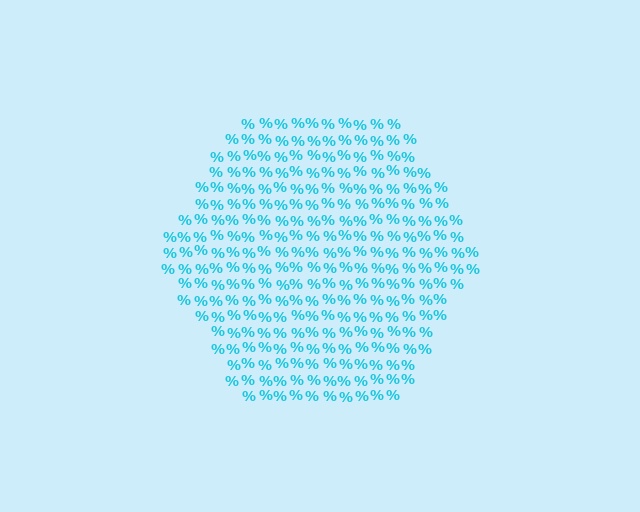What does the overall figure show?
The overall figure shows a hexagon.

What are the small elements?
The small elements are percent signs.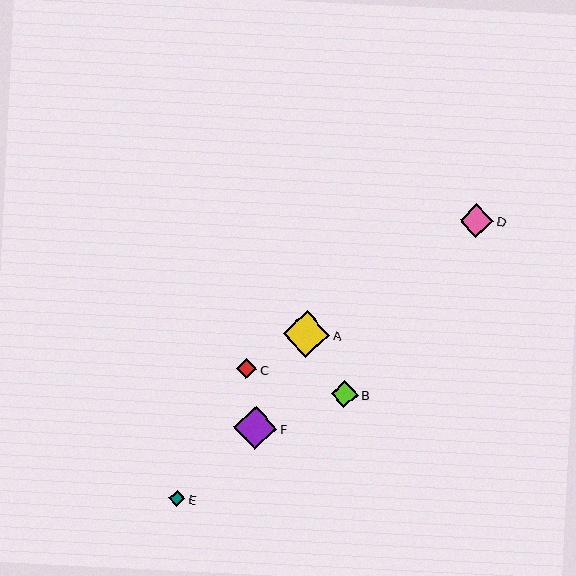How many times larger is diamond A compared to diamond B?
Diamond A is approximately 1.7 times the size of diamond B.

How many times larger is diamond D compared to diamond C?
Diamond D is approximately 1.7 times the size of diamond C.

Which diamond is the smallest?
Diamond E is the smallest with a size of approximately 16 pixels.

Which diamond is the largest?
Diamond A is the largest with a size of approximately 47 pixels.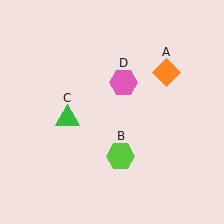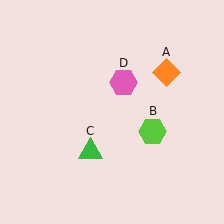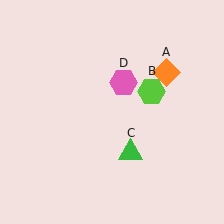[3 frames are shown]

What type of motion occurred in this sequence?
The lime hexagon (object B), green triangle (object C) rotated counterclockwise around the center of the scene.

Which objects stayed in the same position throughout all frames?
Orange diamond (object A) and pink hexagon (object D) remained stationary.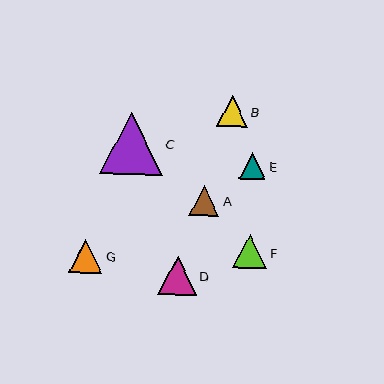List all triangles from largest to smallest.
From largest to smallest: C, D, F, G, B, A, E.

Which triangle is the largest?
Triangle C is the largest with a size of approximately 63 pixels.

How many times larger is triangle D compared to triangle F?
Triangle D is approximately 1.1 times the size of triangle F.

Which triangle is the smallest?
Triangle E is the smallest with a size of approximately 26 pixels.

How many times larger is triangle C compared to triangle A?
Triangle C is approximately 2.1 times the size of triangle A.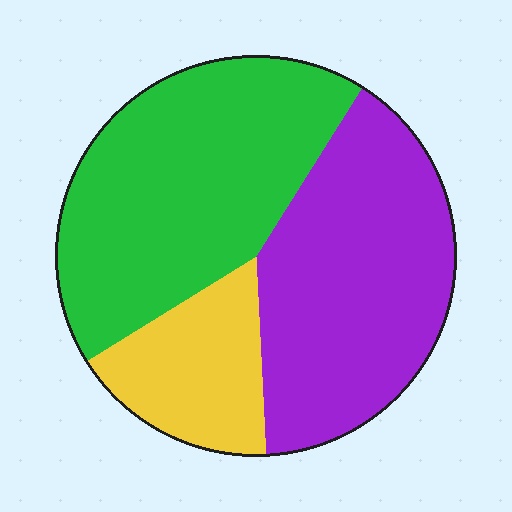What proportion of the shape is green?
Green covers around 45% of the shape.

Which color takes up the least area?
Yellow, at roughly 15%.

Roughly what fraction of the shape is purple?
Purple takes up between a third and a half of the shape.